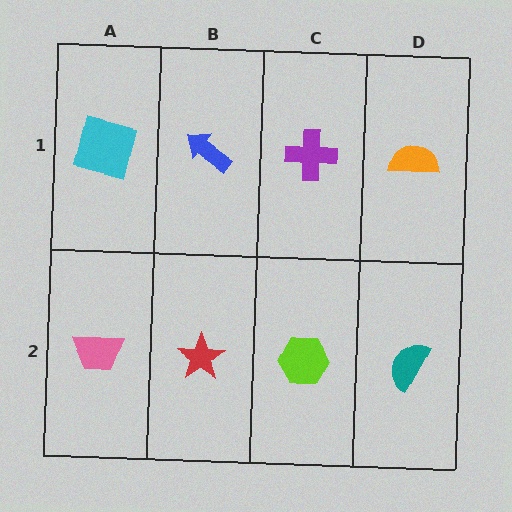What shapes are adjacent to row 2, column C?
A purple cross (row 1, column C), a red star (row 2, column B), a teal semicircle (row 2, column D).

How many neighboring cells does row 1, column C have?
3.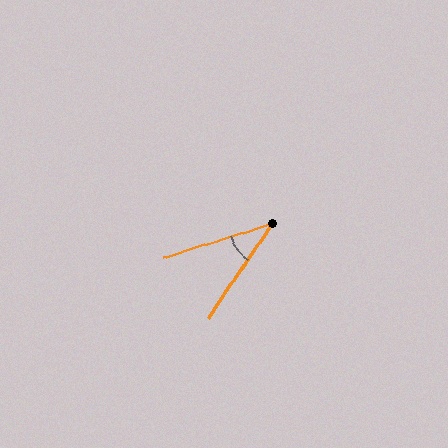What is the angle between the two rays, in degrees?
Approximately 39 degrees.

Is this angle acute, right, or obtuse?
It is acute.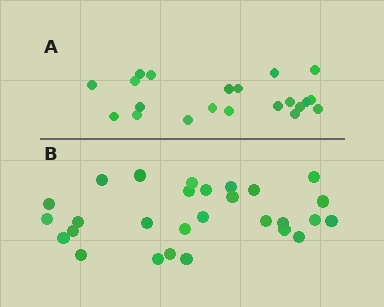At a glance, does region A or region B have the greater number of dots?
Region B (the bottom region) has more dots.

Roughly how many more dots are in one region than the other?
Region B has roughly 8 or so more dots than region A.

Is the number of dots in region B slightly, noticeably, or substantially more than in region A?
Region B has noticeably more, but not dramatically so. The ratio is roughly 1.3 to 1.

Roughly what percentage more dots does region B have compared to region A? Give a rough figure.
About 35% more.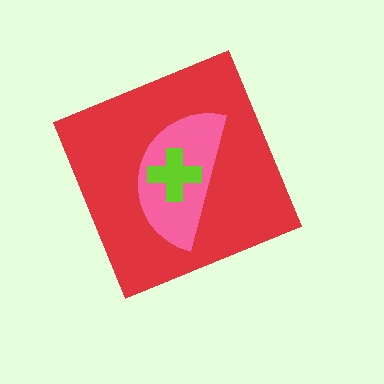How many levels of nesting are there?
3.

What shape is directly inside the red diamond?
The pink semicircle.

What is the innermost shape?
The lime cross.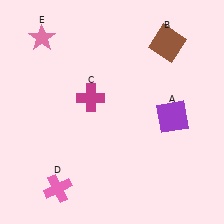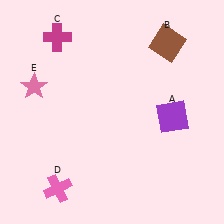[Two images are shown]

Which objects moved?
The objects that moved are: the magenta cross (C), the pink star (E).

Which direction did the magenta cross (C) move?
The magenta cross (C) moved up.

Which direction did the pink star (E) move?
The pink star (E) moved down.